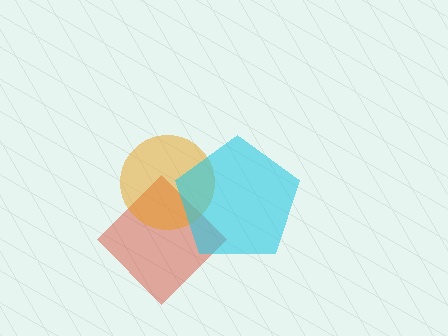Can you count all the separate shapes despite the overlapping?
Yes, there are 3 separate shapes.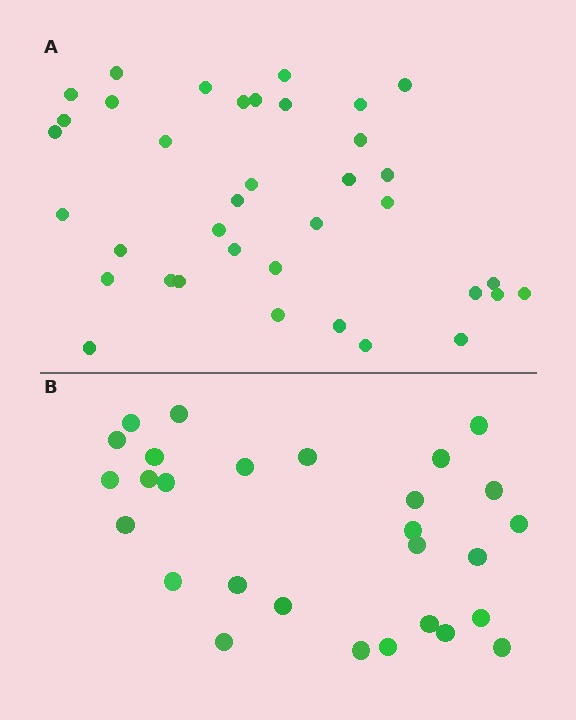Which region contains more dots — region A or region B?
Region A (the top region) has more dots.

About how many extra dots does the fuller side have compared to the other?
Region A has roughly 8 or so more dots than region B.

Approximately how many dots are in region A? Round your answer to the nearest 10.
About 40 dots. (The exact count is 37, which rounds to 40.)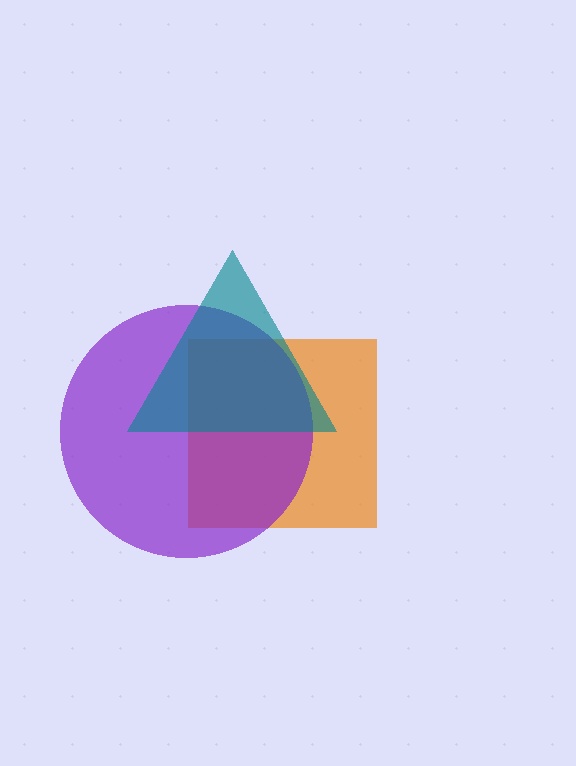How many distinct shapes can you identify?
There are 3 distinct shapes: an orange square, a purple circle, a teal triangle.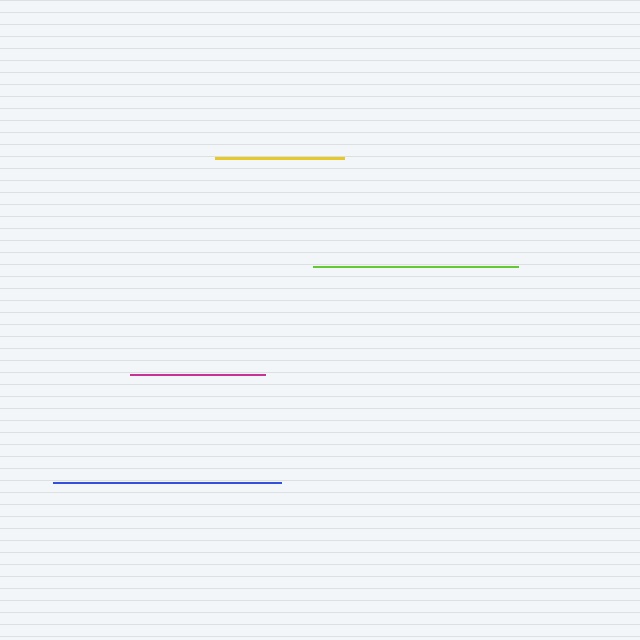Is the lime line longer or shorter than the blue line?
The blue line is longer than the lime line.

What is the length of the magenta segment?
The magenta segment is approximately 134 pixels long.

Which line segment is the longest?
The blue line is the longest at approximately 229 pixels.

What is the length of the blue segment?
The blue segment is approximately 229 pixels long.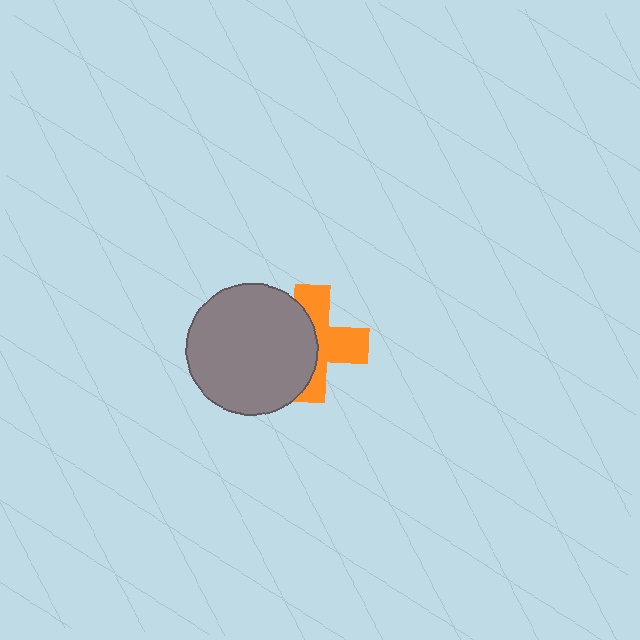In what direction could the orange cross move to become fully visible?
The orange cross could move right. That would shift it out from behind the gray circle entirely.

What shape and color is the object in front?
The object in front is a gray circle.